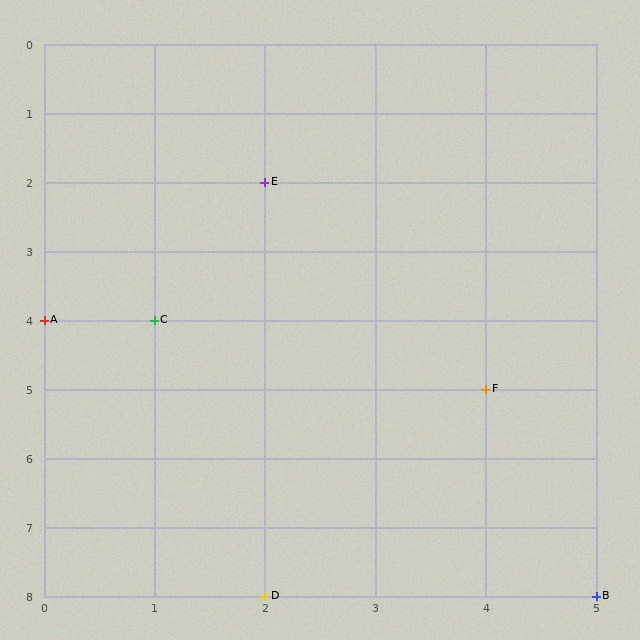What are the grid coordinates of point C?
Point C is at grid coordinates (1, 4).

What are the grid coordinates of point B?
Point B is at grid coordinates (5, 8).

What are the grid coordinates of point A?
Point A is at grid coordinates (0, 4).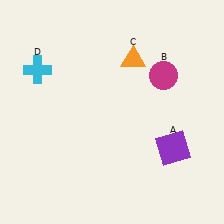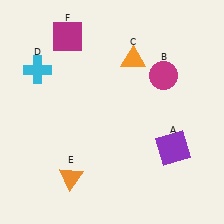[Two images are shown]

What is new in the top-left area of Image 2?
A magenta square (F) was added in the top-left area of Image 2.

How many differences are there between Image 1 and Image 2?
There are 2 differences between the two images.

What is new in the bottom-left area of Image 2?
An orange triangle (E) was added in the bottom-left area of Image 2.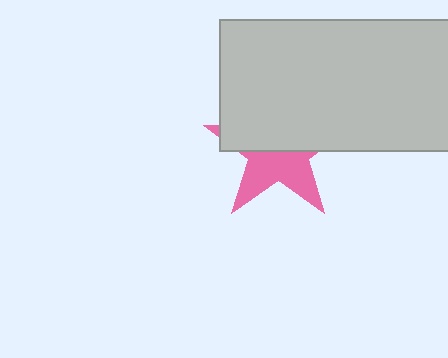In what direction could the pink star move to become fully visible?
The pink star could move down. That would shift it out from behind the light gray rectangle entirely.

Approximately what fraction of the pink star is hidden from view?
Roughly 55% of the pink star is hidden behind the light gray rectangle.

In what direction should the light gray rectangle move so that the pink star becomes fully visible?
The light gray rectangle should move up. That is the shortest direction to clear the overlap and leave the pink star fully visible.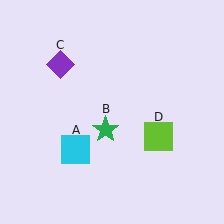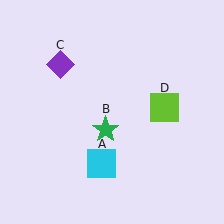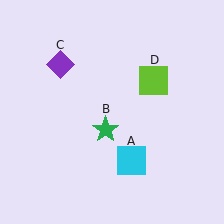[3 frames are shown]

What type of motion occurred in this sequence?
The cyan square (object A), lime square (object D) rotated counterclockwise around the center of the scene.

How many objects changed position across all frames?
2 objects changed position: cyan square (object A), lime square (object D).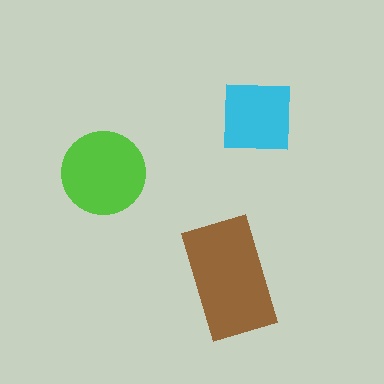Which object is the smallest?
The cyan square.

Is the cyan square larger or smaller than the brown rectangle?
Smaller.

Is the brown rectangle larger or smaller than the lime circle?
Larger.